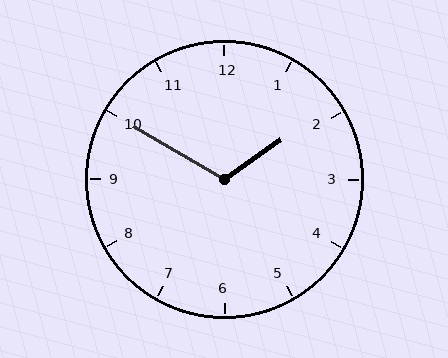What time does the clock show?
1:50.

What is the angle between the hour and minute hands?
Approximately 115 degrees.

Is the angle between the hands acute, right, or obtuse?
It is obtuse.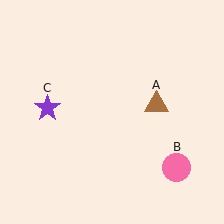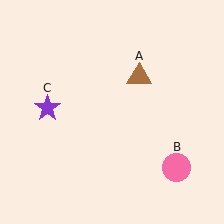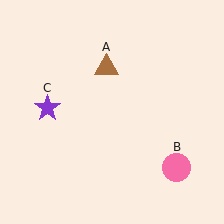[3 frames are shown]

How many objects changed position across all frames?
1 object changed position: brown triangle (object A).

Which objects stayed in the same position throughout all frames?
Pink circle (object B) and purple star (object C) remained stationary.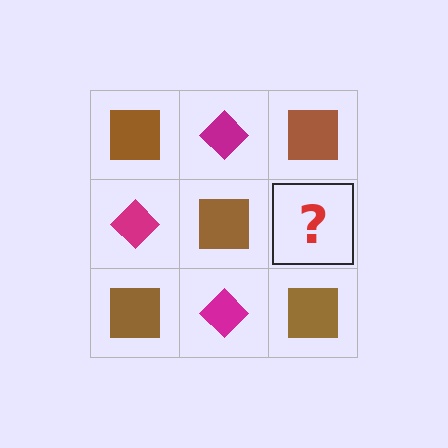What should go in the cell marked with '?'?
The missing cell should contain a magenta diamond.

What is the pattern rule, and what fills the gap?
The rule is that it alternates brown square and magenta diamond in a checkerboard pattern. The gap should be filled with a magenta diamond.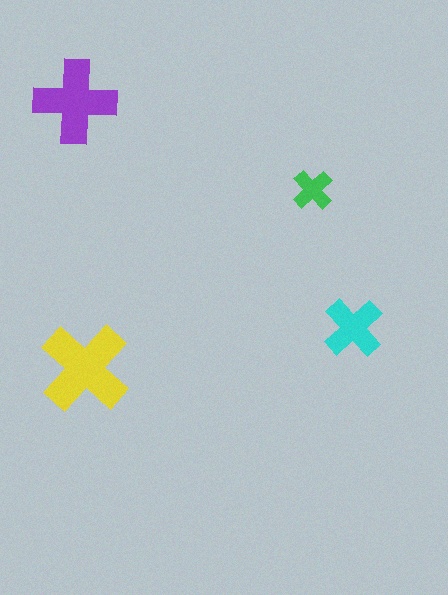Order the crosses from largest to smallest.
the yellow one, the purple one, the cyan one, the green one.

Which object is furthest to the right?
The cyan cross is rightmost.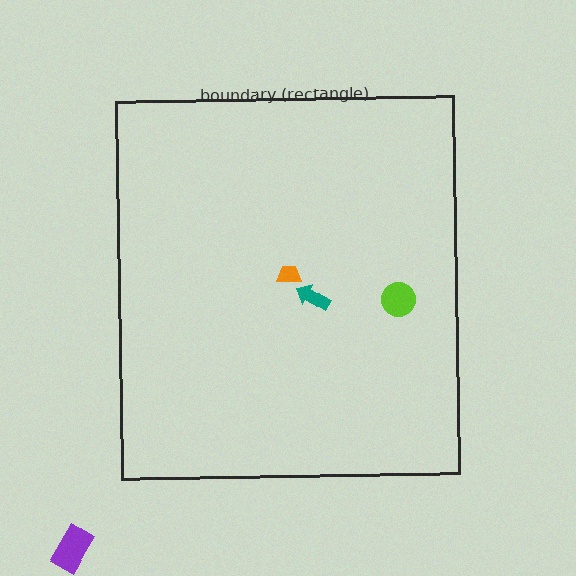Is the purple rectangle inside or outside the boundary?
Outside.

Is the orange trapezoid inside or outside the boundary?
Inside.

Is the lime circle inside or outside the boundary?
Inside.